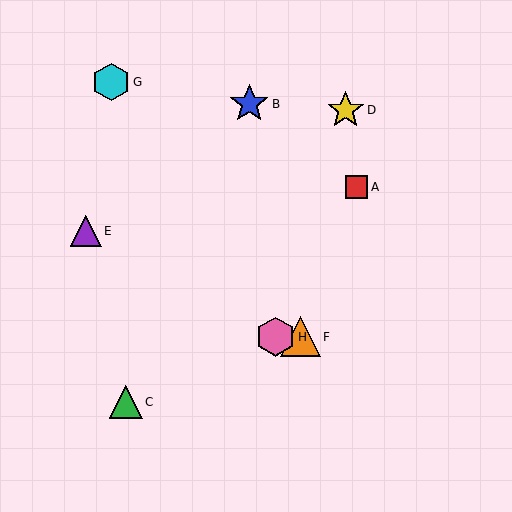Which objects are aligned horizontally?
Objects F, H are aligned horizontally.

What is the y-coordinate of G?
Object G is at y≈82.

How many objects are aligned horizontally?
2 objects (F, H) are aligned horizontally.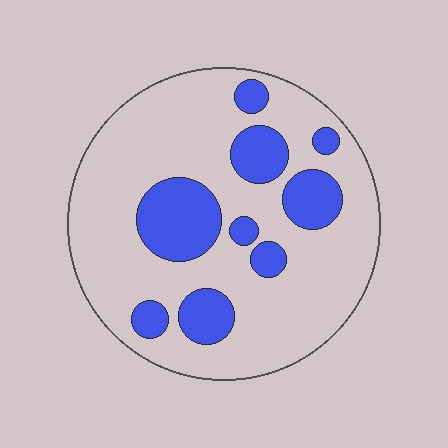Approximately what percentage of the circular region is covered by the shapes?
Approximately 25%.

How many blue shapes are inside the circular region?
9.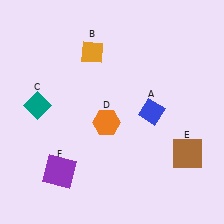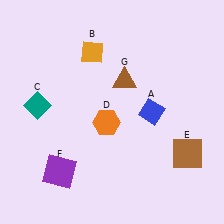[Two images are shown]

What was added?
A brown triangle (G) was added in Image 2.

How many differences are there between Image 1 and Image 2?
There is 1 difference between the two images.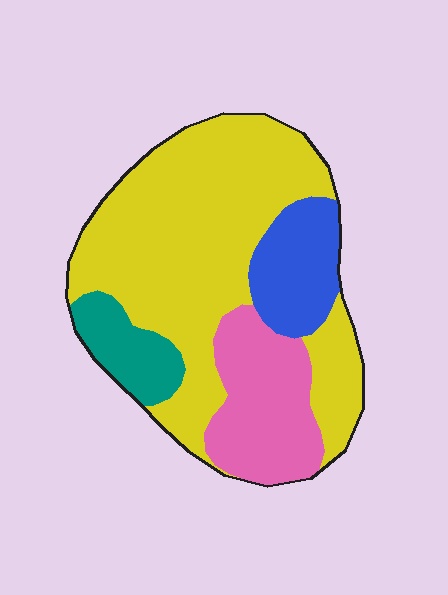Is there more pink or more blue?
Pink.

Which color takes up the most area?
Yellow, at roughly 60%.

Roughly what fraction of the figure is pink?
Pink covers roughly 20% of the figure.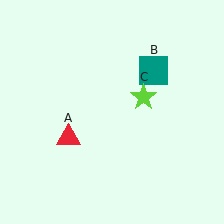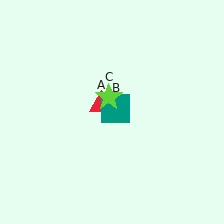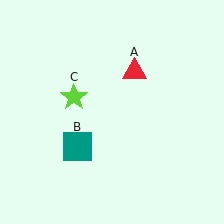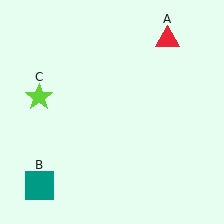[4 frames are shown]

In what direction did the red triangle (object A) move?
The red triangle (object A) moved up and to the right.